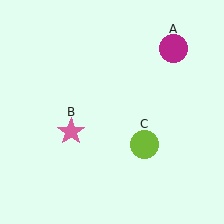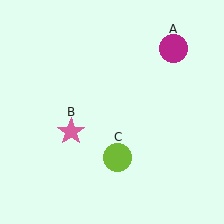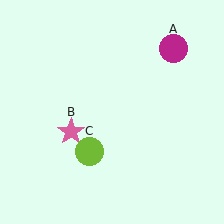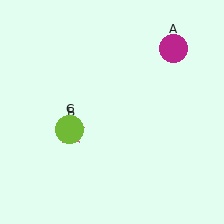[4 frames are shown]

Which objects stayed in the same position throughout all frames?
Magenta circle (object A) and pink star (object B) remained stationary.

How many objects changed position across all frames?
1 object changed position: lime circle (object C).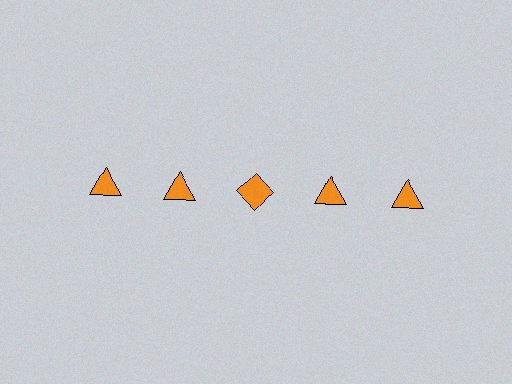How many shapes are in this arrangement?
There are 5 shapes arranged in a grid pattern.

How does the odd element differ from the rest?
It has a different shape: diamond instead of triangle.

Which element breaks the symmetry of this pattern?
The orange diamond in the top row, center column breaks the symmetry. All other shapes are orange triangles.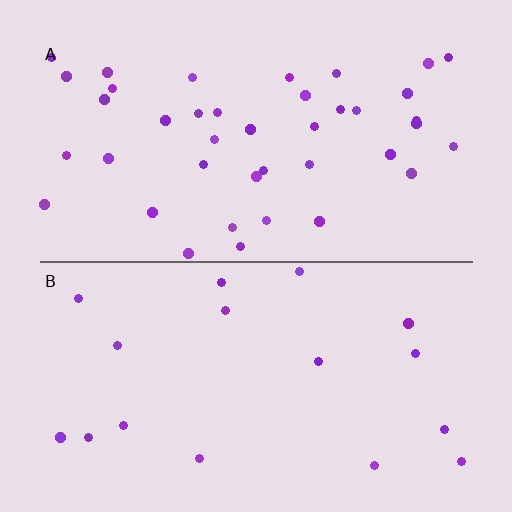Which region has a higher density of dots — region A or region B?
A (the top).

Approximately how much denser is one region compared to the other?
Approximately 2.4× — region A over region B.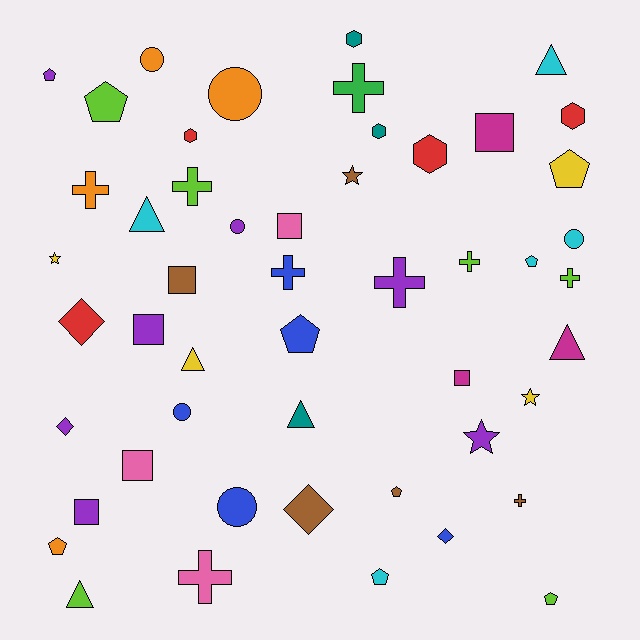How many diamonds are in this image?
There are 4 diamonds.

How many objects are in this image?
There are 50 objects.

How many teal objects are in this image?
There are 3 teal objects.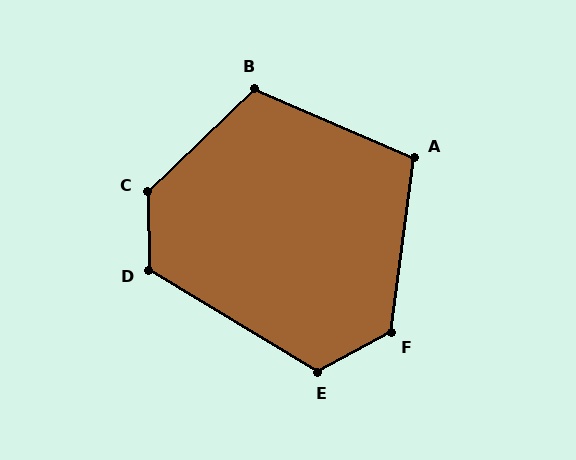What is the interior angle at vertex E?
Approximately 120 degrees (obtuse).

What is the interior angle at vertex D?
Approximately 122 degrees (obtuse).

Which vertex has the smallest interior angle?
A, at approximately 106 degrees.